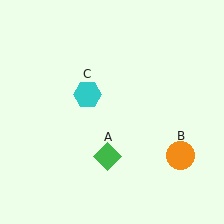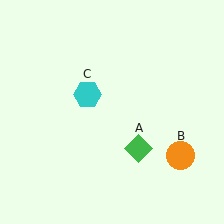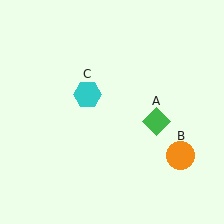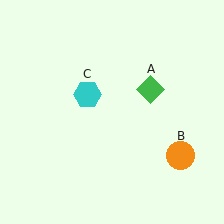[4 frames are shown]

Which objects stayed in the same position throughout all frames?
Orange circle (object B) and cyan hexagon (object C) remained stationary.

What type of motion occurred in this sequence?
The green diamond (object A) rotated counterclockwise around the center of the scene.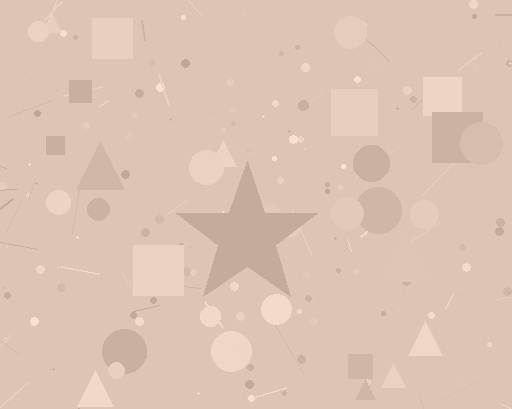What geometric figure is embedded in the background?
A star is embedded in the background.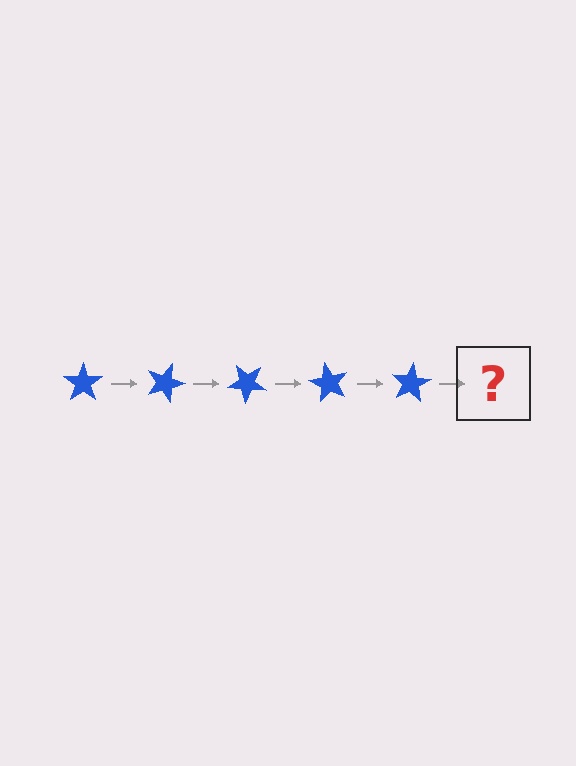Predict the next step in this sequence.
The next step is a blue star rotated 100 degrees.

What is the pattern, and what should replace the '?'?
The pattern is that the star rotates 20 degrees each step. The '?' should be a blue star rotated 100 degrees.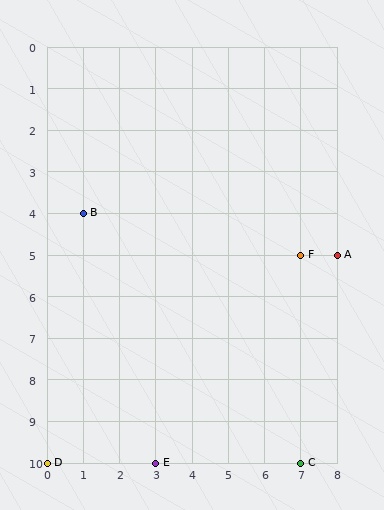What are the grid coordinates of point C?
Point C is at grid coordinates (7, 10).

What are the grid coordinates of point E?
Point E is at grid coordinates (3, 10).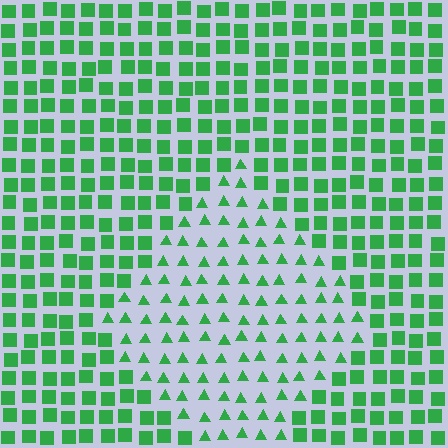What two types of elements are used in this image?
The image uses triangles inside the diamond region and squares outside it.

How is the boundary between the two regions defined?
The boundary is defined by a change in element shape: triangles inside vs. squares outside. All elements share the same color and spacing.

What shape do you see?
I see a diamond.